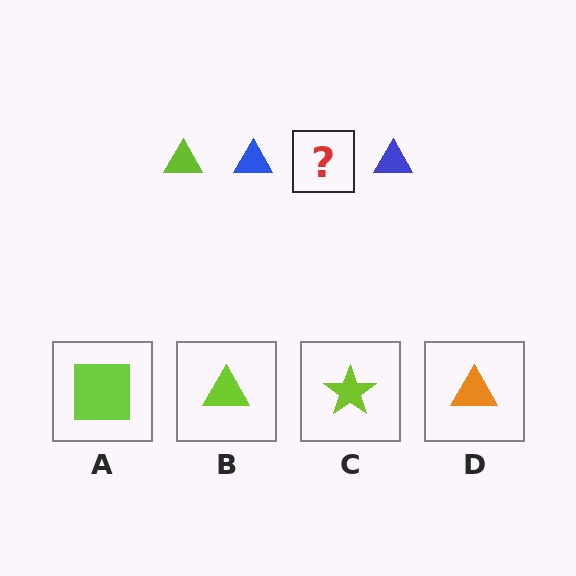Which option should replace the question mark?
Option B.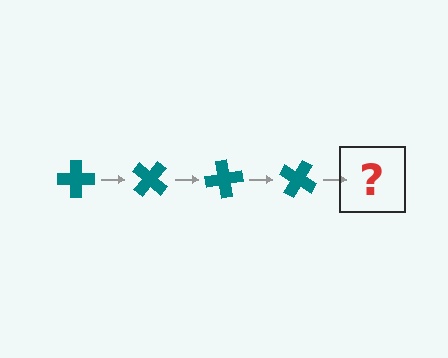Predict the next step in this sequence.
The next step is a teal cross rotated 160 degrees.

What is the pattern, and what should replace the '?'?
The pattern is that the cross rotates 40 degrees each step. The '?' should be a teal cross rotated 160 degrees.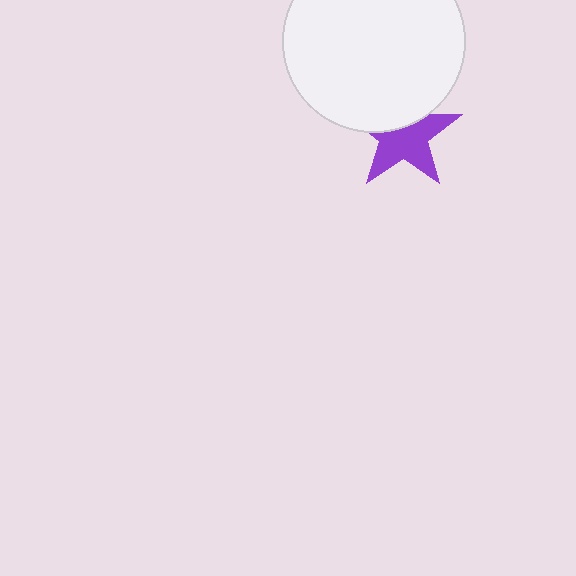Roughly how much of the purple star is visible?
About half of it is visible (roughly 62%).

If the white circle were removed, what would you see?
You would see the complete purple star.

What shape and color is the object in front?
The object in front is a white circle.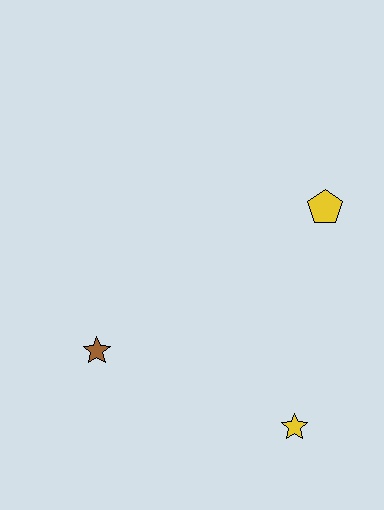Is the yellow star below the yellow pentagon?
Yes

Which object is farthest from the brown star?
The yellow pentagon is farthest from the brown star.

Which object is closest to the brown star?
The yellow star is closest to the brown star.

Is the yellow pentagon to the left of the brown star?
No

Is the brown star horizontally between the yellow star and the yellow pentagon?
No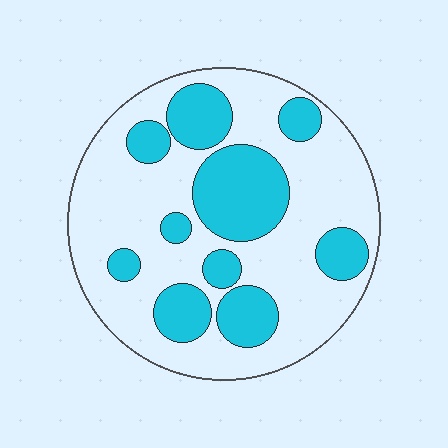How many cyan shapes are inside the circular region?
10.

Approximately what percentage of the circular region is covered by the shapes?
Approximately 35%.